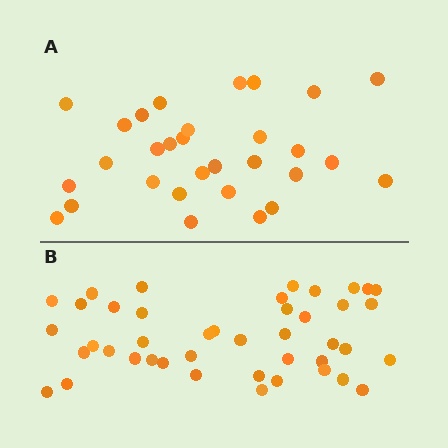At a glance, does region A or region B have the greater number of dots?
Region B (the bottom region) has more dots.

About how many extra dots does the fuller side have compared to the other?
Region B has approximately 15 more dots than region A.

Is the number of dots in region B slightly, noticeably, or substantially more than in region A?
Region B has noticeably more, but not dramatically so. The ratio is roughly 1.4 to 1.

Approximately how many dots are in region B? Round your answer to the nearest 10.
About 40 dots. (The exact count is 43, which rounds to 40.)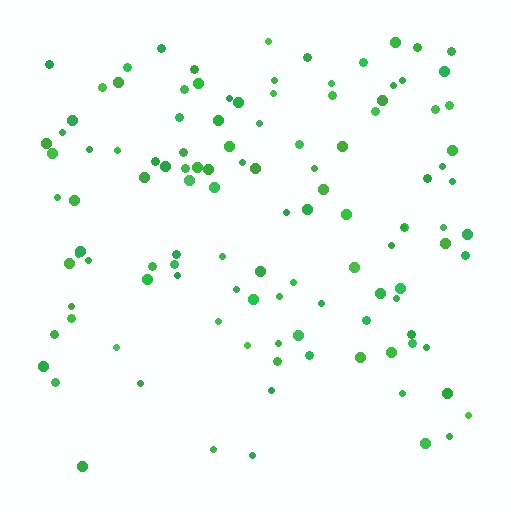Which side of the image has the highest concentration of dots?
The top.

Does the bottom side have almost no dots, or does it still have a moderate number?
Still a moderate number, just noticeably fewer than the top.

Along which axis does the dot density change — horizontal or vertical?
Vertical.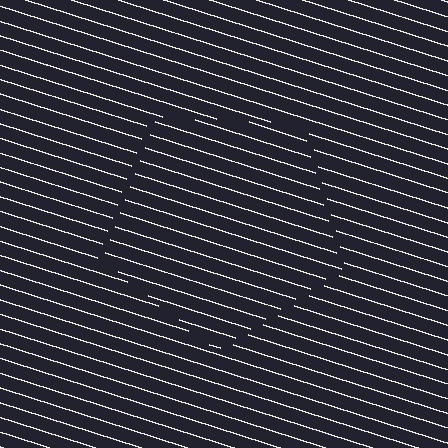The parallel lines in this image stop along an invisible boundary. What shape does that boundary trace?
An illusory pentagon. The interior of the shape contains the same grating, shifted by half a period — the contour is defined by the phase discontinuity where line-ends from the inner and outer gratings abut.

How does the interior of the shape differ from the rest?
The interior of the shape contains the same grating, shifted by half a period — the contour is defined by the phase discontinuity where line-ends from the inner and outer gratings abut.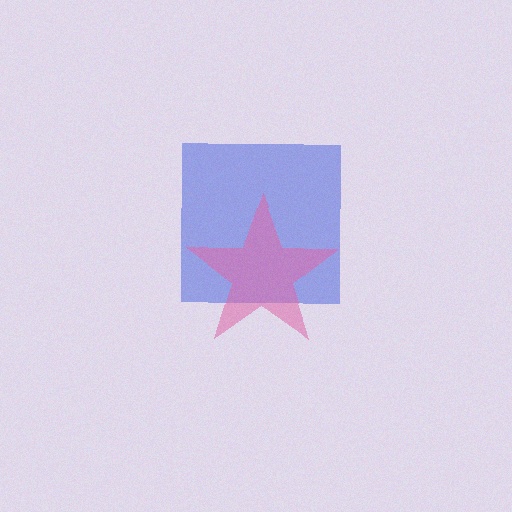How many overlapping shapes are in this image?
There are 2 overlapping shapes in the image.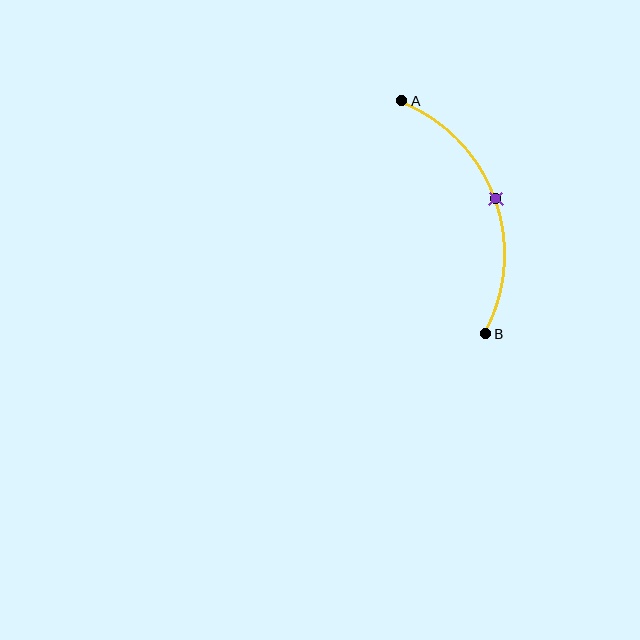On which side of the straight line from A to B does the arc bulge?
The arc bulges to the right of the straight line connecting A and B.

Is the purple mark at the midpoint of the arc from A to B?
Yes. The purple mark lies on the arc at equal arc-length from both A and B — it is the arc midpoint.